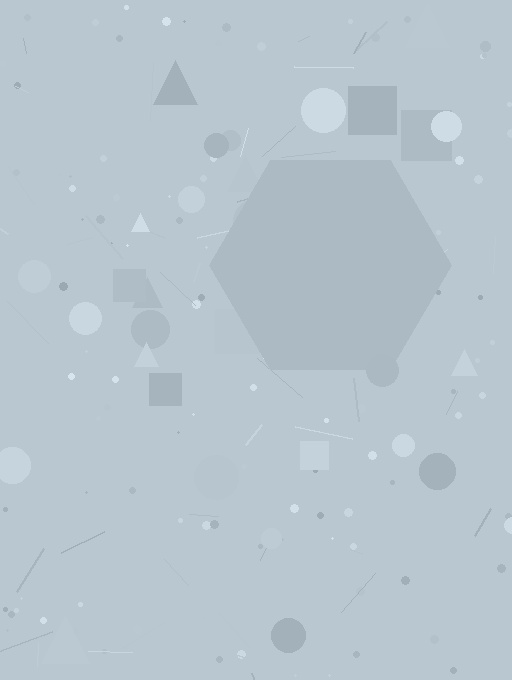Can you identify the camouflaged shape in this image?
The camouflaged shape is a hexagon.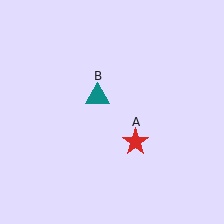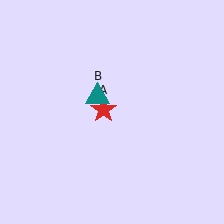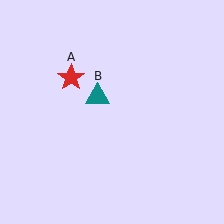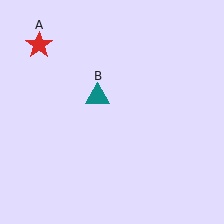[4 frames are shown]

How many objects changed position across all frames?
1 object changed position: red star (object A).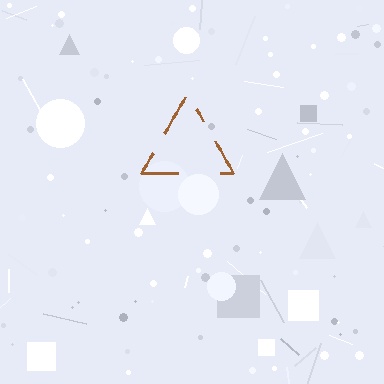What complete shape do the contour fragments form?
The contour fragments form a triangle.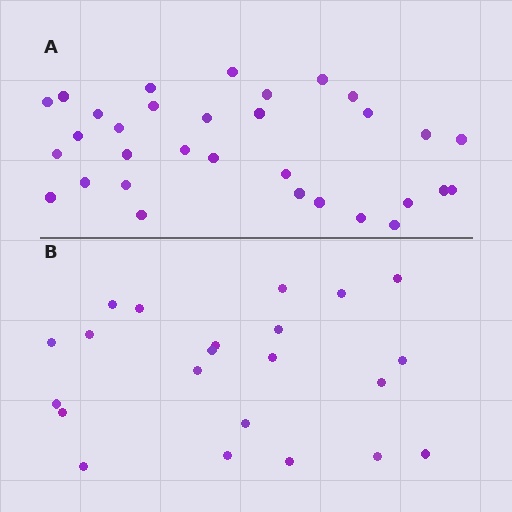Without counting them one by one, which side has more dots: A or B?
Region A (the top region) has more dots.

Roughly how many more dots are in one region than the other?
Region A has roughly 10 or so more dots than region B.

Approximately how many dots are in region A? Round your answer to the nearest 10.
About 30 dots. (The exact count is 32, which rounds to 30.)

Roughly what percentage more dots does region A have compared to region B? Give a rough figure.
About 45% more.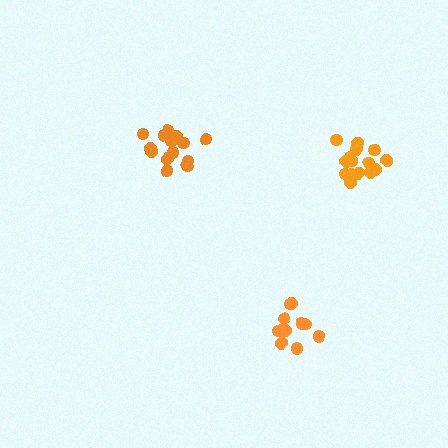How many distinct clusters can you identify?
There are 3 distinct clusters.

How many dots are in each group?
Group 1: 14 dots, Group 2: 15 dots, Group 3: 11 dots (40 total).